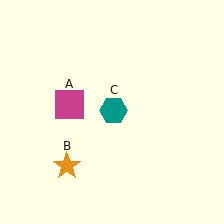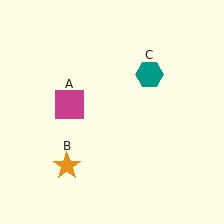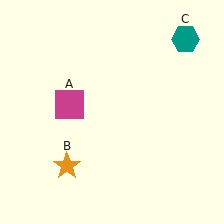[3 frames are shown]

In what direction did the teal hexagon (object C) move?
The teal hexagon (object C) moved up and to the right.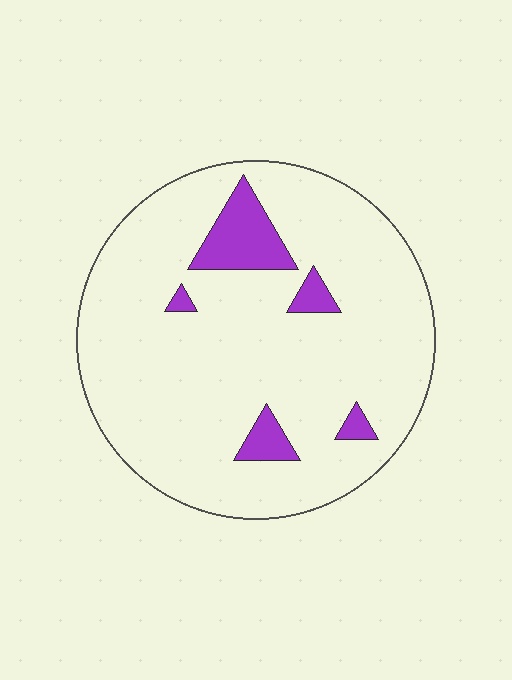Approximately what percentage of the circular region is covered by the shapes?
Approximately 10%.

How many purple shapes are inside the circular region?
5.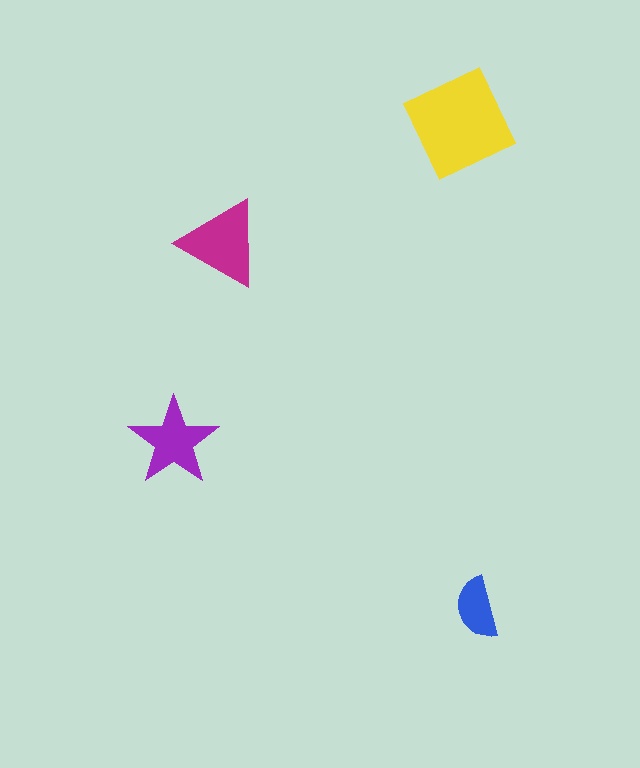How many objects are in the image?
There are 4 objects in the image.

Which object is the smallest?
The blue semicircle.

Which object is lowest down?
The blue semicircle is bottommost.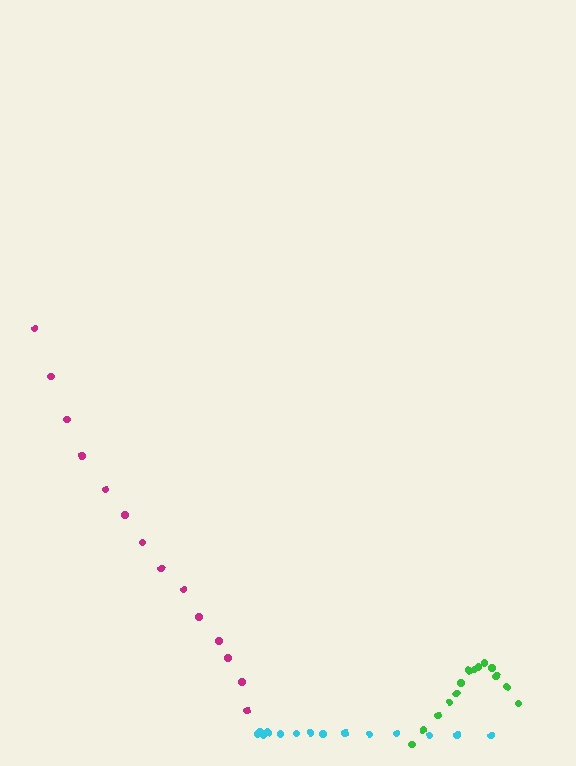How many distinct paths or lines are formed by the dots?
There are 3 distinct paths.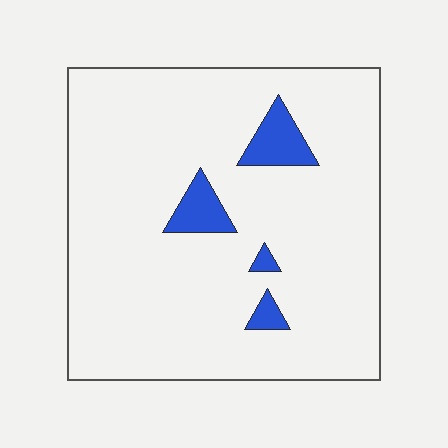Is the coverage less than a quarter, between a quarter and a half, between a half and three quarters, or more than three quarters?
Less than a quarter.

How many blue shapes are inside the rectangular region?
4.